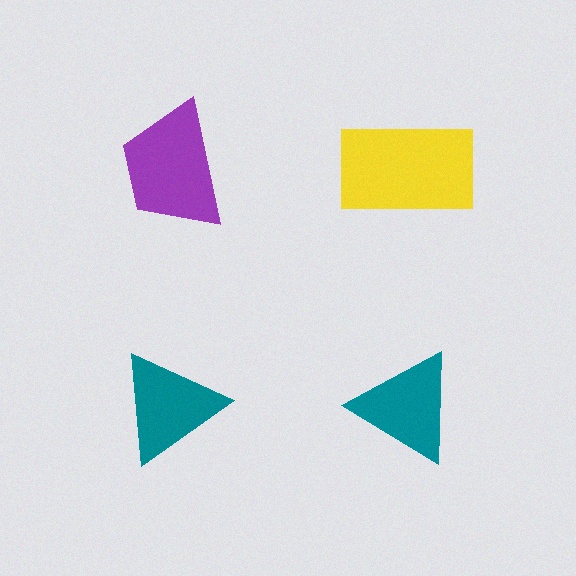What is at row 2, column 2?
A teal triangle.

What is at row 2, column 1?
A teal triangle.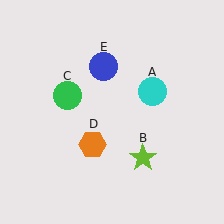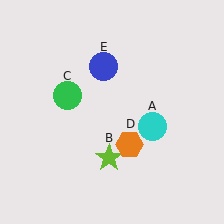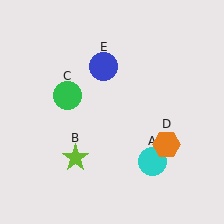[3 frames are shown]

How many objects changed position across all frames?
3 objects changed position: cyan circle (object A), lime star (object B), orange hexagon (object D).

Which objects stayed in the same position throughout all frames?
Green circle (object C) and blue circle (object E) remained stationary.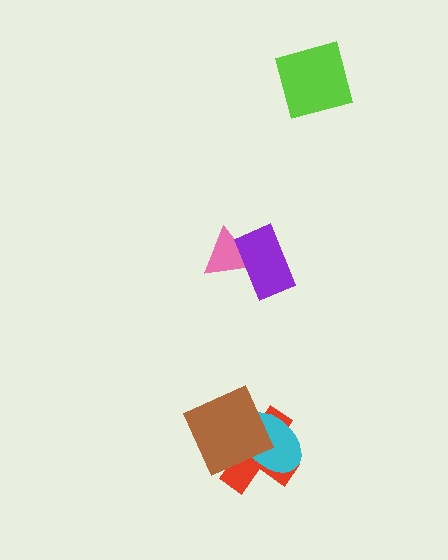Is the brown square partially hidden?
No, no other shape covers it.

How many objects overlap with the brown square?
2 objects overlap with the brown square.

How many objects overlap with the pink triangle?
1 object overlaps with the pink triangle.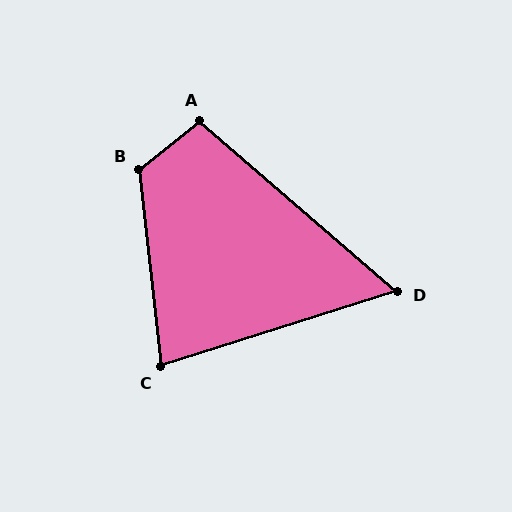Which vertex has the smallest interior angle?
D, at approximately 58 degrees.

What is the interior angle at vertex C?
Approximately 79 degrees (acute).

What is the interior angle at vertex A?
Approximately 101 degrees (obtuse).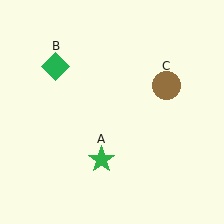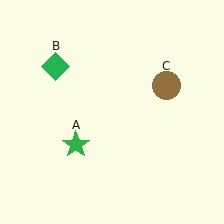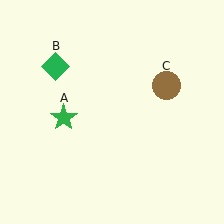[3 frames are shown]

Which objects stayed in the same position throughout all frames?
Green diamond (object B) and brown circle (object C) remained stationary.